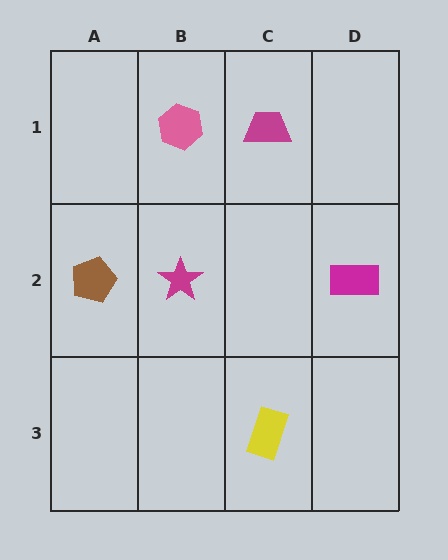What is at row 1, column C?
A magenta trapezoid.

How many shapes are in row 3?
1 shape.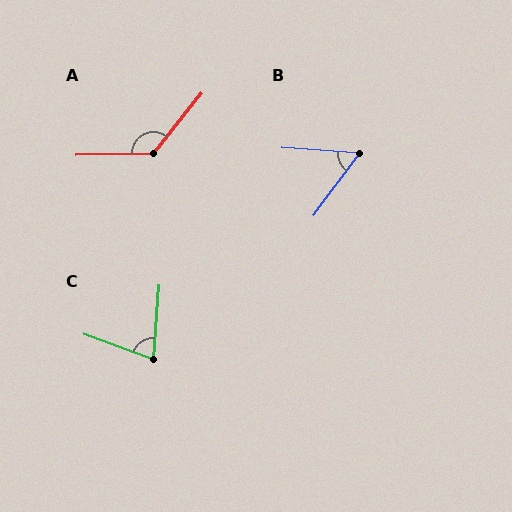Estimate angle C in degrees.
Approximately 74 degrees.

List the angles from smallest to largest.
B (57°), C (74°), A (130°).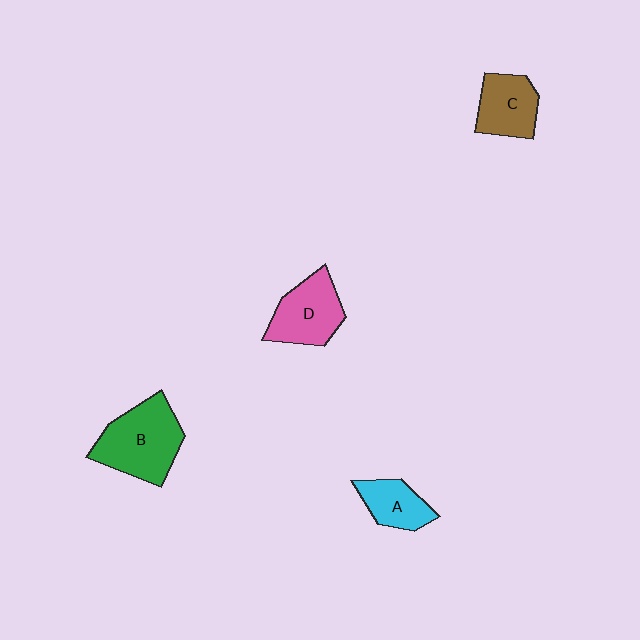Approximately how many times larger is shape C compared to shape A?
Approximately 1.2 times.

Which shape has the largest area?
Shape B (green).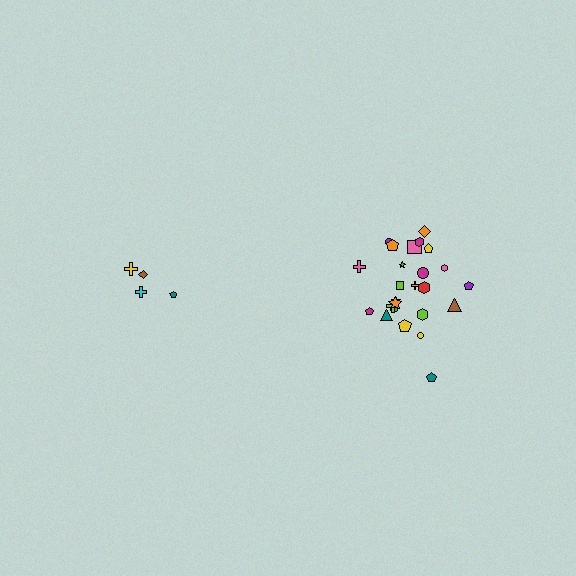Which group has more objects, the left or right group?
The right group.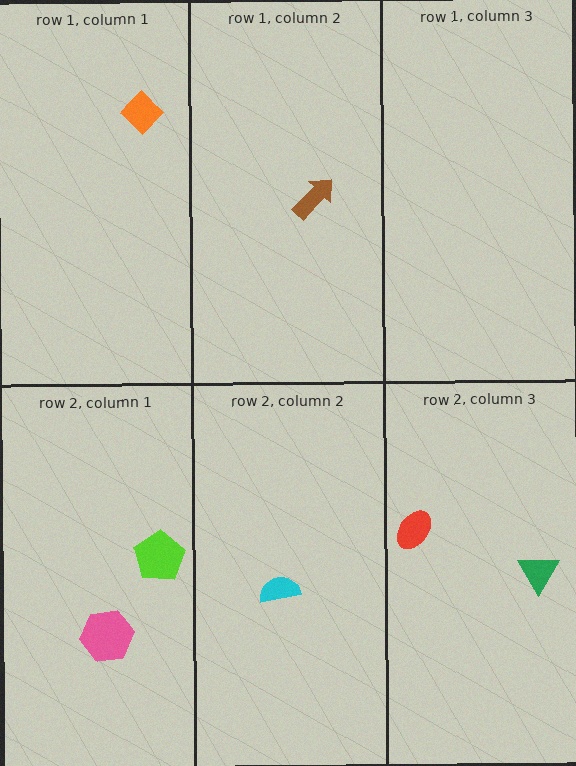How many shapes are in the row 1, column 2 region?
1.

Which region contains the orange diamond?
The row 1, column 1 region.